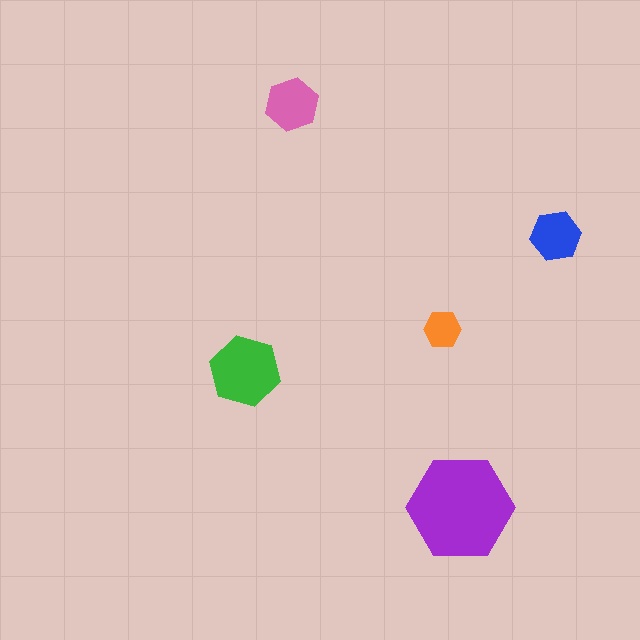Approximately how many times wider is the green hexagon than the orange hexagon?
About 2 times wider.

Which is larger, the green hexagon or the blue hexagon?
The green one.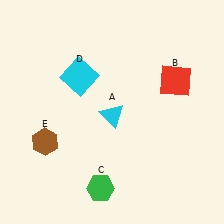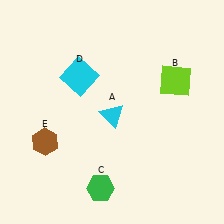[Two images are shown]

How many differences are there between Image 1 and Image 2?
There is 1 difference between the two images.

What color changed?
The square (B) changed from red in Image 1 to lime in Image 2.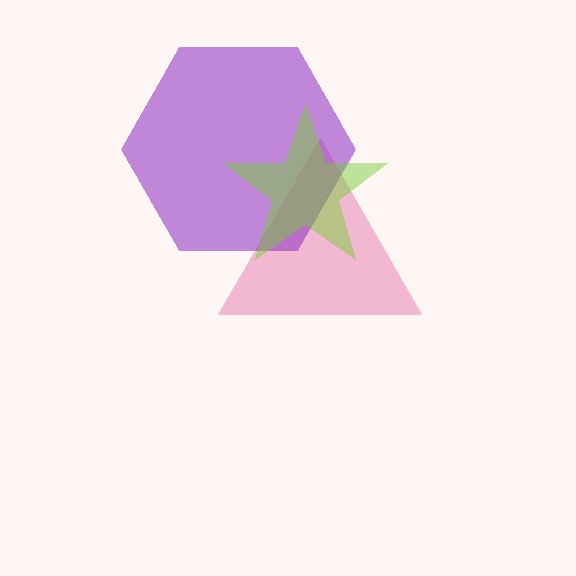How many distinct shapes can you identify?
There are 3 distinct shapes: a pink triangle, a purple hexagon, a lime star.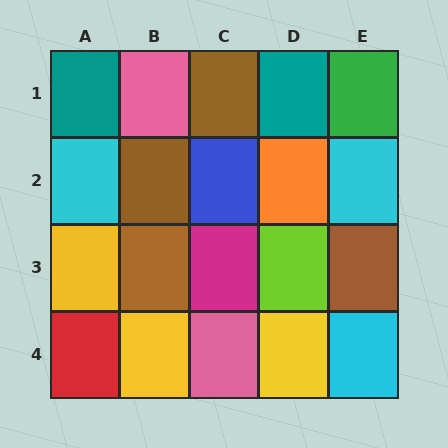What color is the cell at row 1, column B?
Pink.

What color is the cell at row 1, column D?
Teal.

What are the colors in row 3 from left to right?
Yellow, brown, magenta, lime, brown.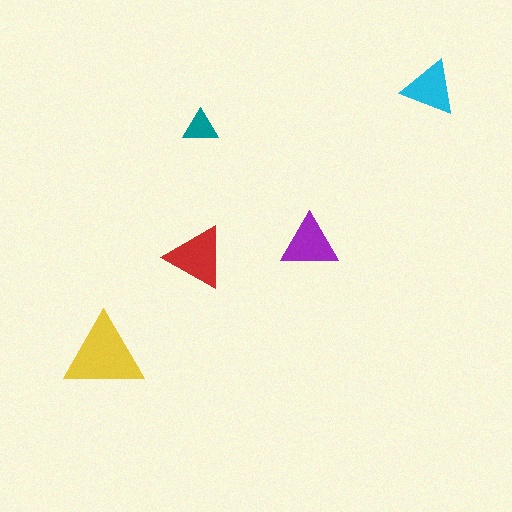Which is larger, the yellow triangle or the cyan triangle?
The yellow one.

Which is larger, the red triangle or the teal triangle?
The red one.